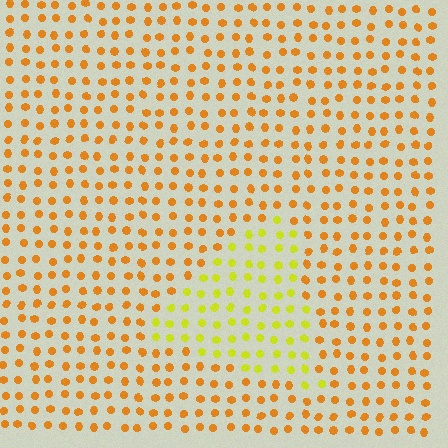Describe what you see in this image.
The image is filled with small orange elements in a uniform arrangement. A triangle-shaped region is visible where the elements are tinted to a slightly different hue, forming a subtle color boundary.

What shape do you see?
I see a triangle.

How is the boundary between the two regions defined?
The boundary is defined purely by a slight shift in hue (about 37 degrees). Spacing, size, and orientation are identical on both sides.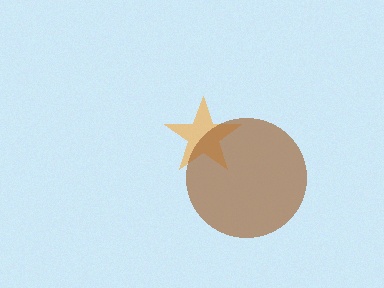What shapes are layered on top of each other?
The layered shapes are: an orange star, a brown circle.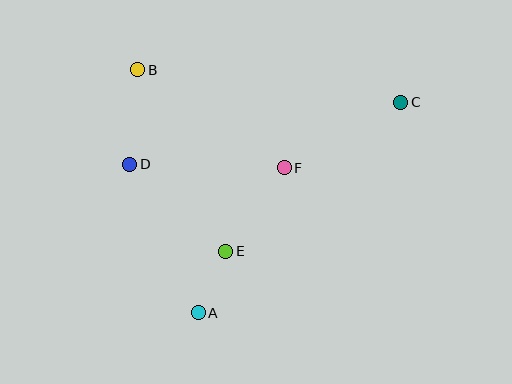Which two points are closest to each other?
Points A and E are closest to each other.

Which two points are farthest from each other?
Points A and C are farthest from each other.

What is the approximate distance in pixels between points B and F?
The distance between B and F is approximately 176 pixels.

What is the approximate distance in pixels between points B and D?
The distance between B and D is approximately 95 pixels.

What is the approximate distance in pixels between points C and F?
The distance between C and F is approximately 134 pixels.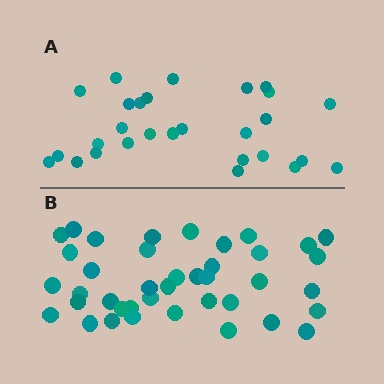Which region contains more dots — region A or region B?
Region B (the bottom region) has more dots.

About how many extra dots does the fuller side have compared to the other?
Region B has roughly 12 or so more dots than region A.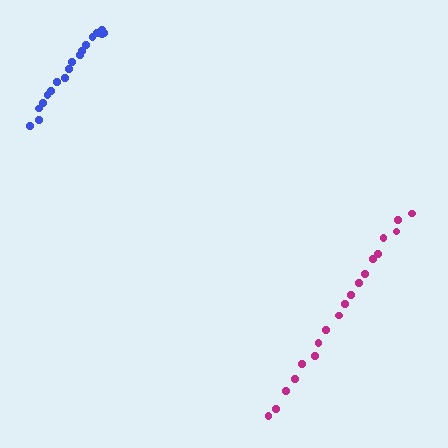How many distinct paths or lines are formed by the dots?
There are 2 distinct paths.